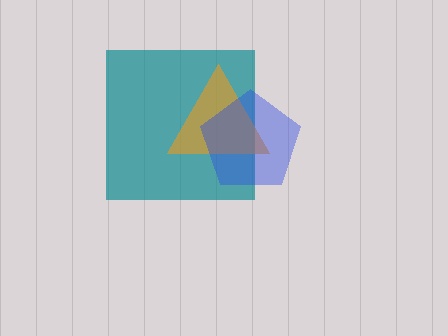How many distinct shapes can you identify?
There are 3 distinct shapes: a teal square, an orange triangle, a blue pentagon.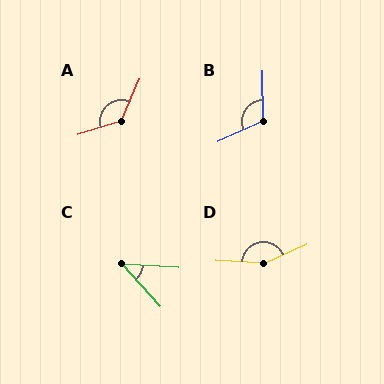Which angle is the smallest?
C, at approximately 45 degrees.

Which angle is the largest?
D, at approximately 152 degrees.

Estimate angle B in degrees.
Approximately 113 degrees.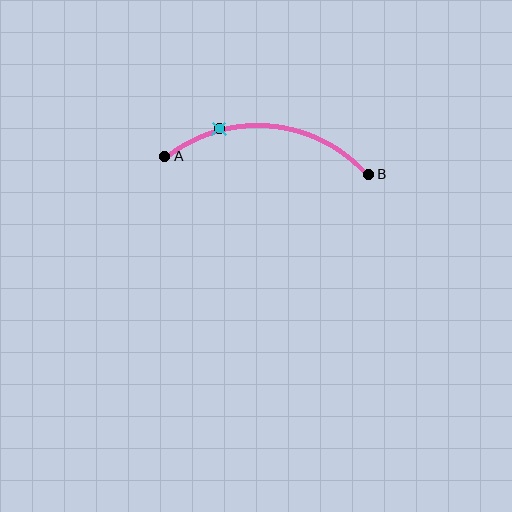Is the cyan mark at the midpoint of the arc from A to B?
No. The cyan mark lies on the arc but is closer to endpoint A. The arc midpoint would be at the point on the curve equidistant along the arc from both A and B.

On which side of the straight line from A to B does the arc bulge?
The arc bulges above the straight line connecting A and B.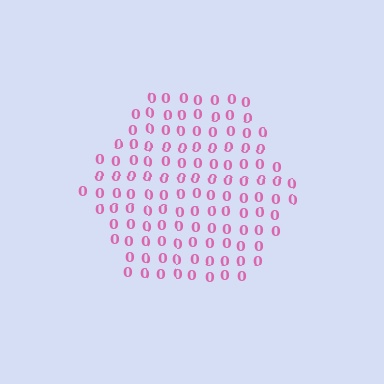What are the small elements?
The small elements are digit 0's.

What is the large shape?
The large shape is a hexagon.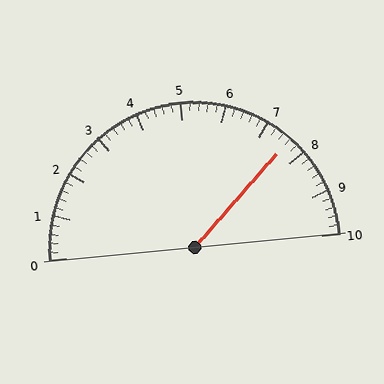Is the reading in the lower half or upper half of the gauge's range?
The reading is in the upper half of the range (0 to 10).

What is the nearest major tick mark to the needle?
The nearest major tick mark is 8.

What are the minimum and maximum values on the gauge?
The gauge ranges from 0 to 10.